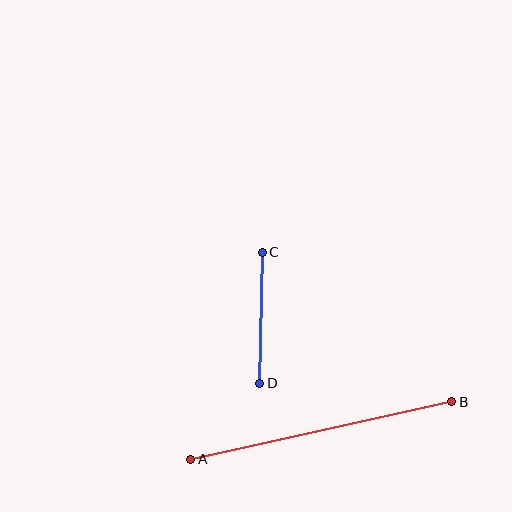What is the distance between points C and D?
The distance is approximately 131 pixels.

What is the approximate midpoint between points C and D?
The midpoint is at approximately (261, 318) pixels.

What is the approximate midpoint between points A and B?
The midpoint is at approximately (321, 431) pixels.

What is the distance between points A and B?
The distance is approximately 268 pixels.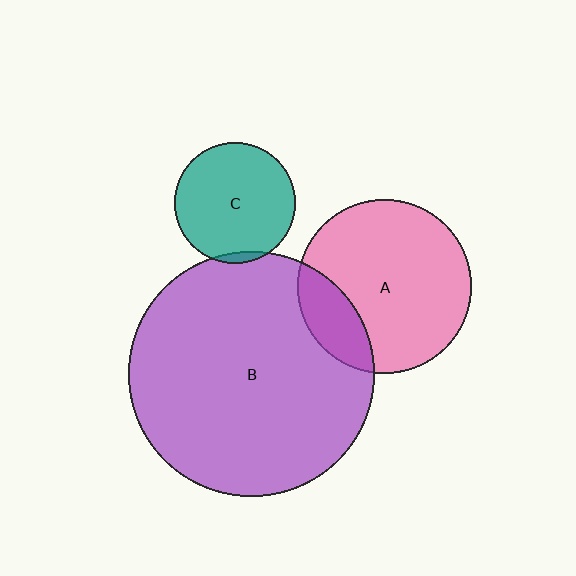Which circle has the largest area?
Circle B (purple).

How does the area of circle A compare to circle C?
Approximately 2.1 times.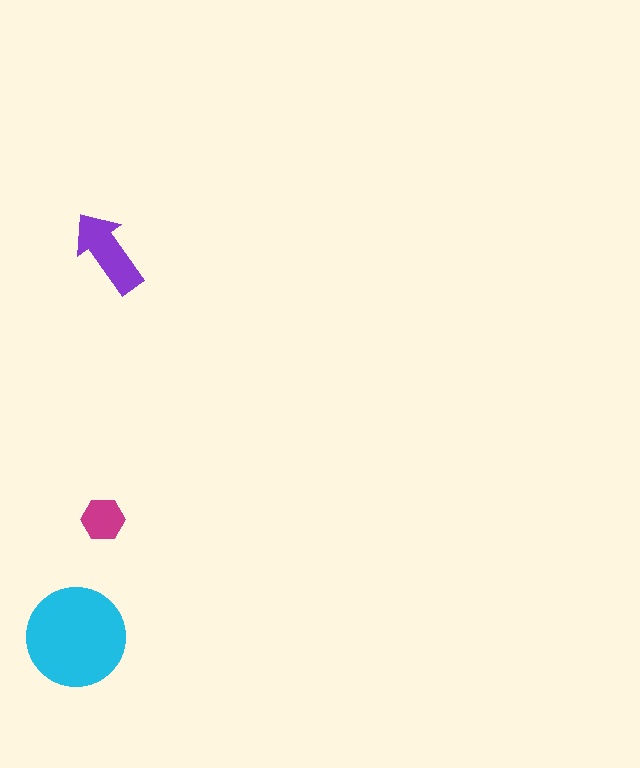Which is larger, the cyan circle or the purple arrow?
The cyan circle.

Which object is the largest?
The cyan circle.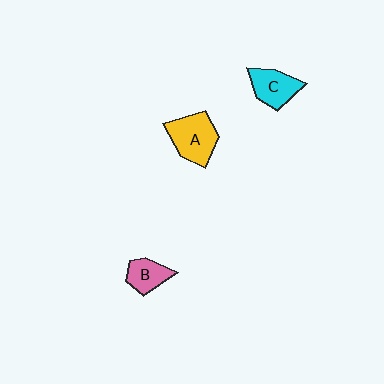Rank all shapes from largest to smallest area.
From largest to smallest: A (yellow), C (cyan), B (pink).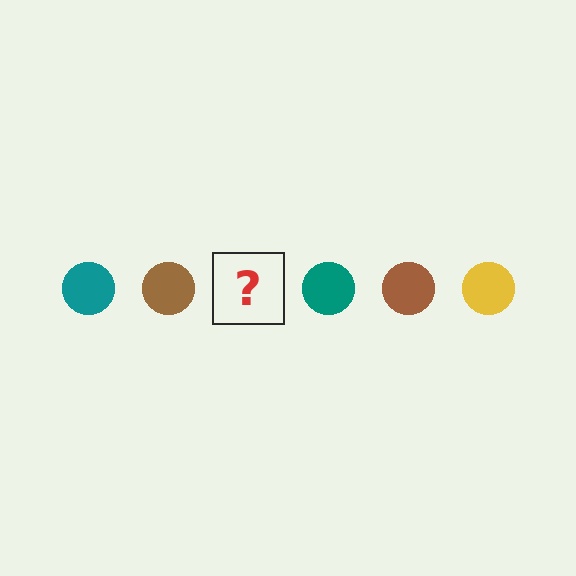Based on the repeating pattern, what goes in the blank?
The blank should be a yellow circle.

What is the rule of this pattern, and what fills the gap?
The rule is that the pattern cycles through teal, brown, yellow circles. The gap should be filled with a yellow circle.